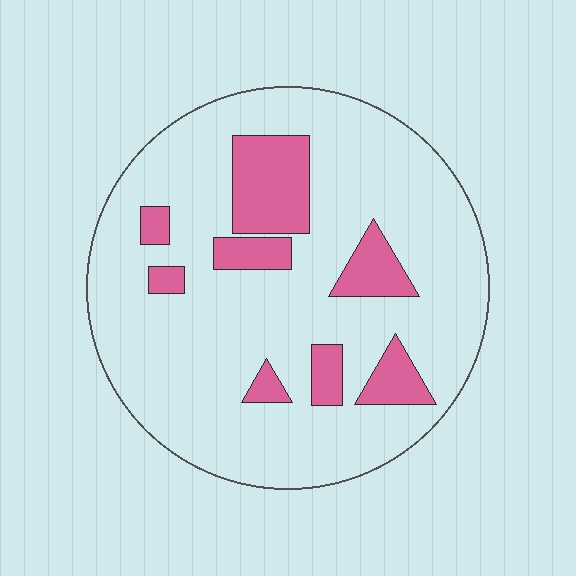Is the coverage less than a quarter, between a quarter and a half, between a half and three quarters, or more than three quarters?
Less than a quarter.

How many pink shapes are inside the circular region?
8.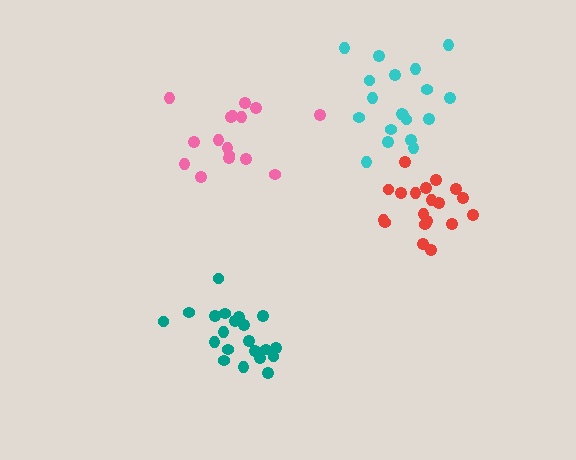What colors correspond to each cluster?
The clusters are colored: pink, teal, cyan, red.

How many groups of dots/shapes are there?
There are 4 groups.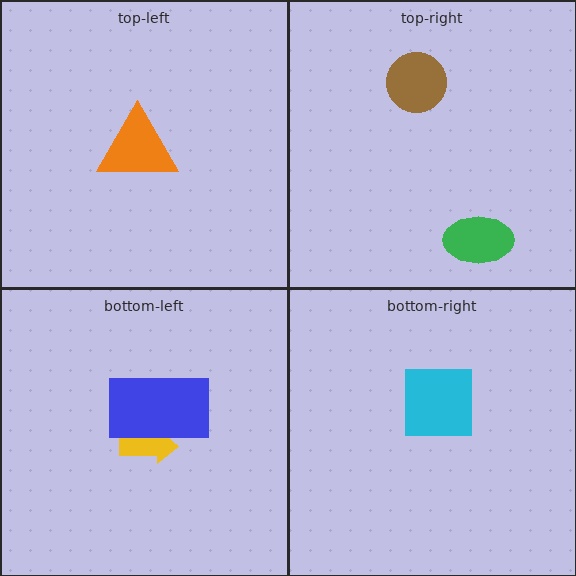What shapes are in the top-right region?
The brown circle, the green ellipse.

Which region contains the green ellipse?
The top-right region.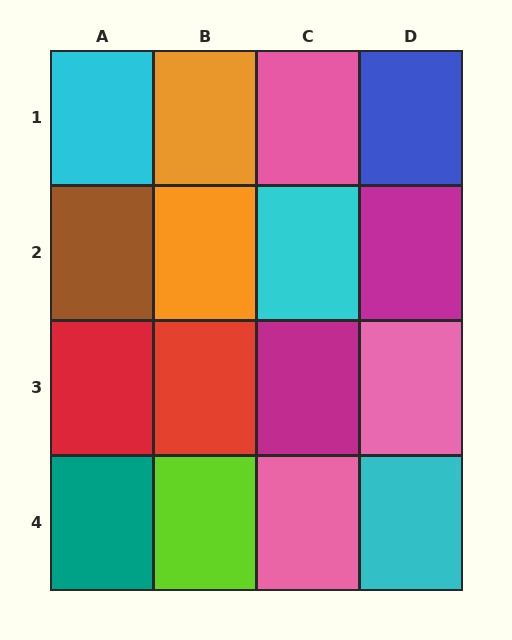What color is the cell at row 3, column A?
Red.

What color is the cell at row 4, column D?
Cyan.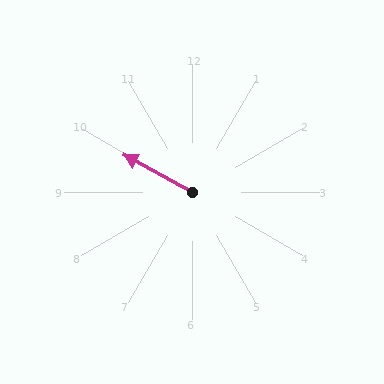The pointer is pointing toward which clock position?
Roughly 10 o'clock.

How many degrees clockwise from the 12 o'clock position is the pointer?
Approximately 299 degrees.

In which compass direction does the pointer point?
Northwest.